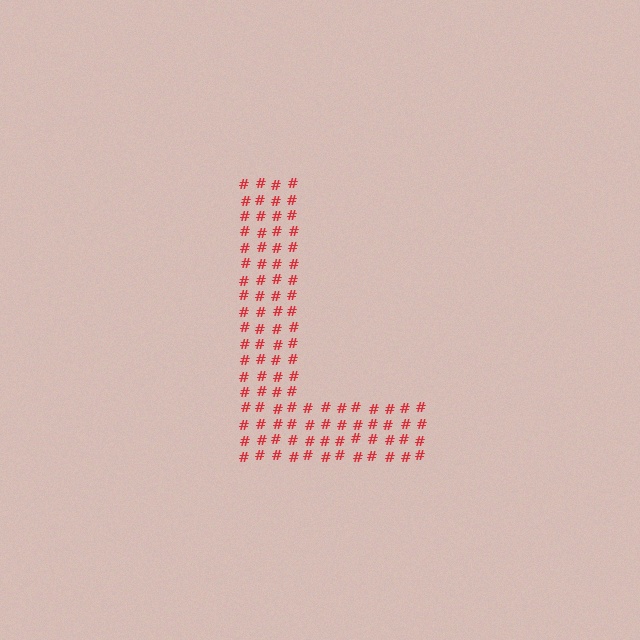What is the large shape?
The large shape is the letter L.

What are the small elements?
The small elements are hash symbols.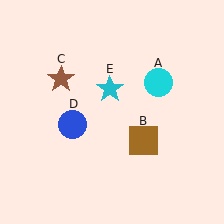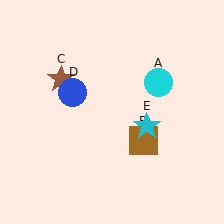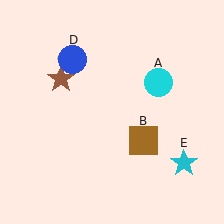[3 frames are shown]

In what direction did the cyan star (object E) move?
The cyan star (object E) moved down and to the right.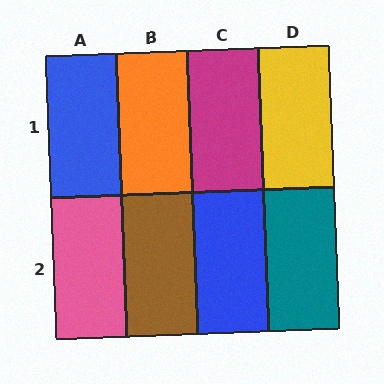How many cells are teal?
1 cell is teal.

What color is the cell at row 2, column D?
Teal.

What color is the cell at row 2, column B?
Brown.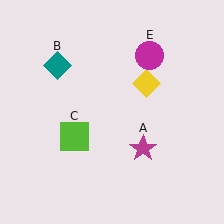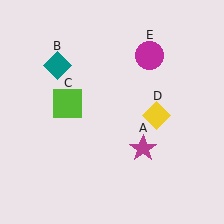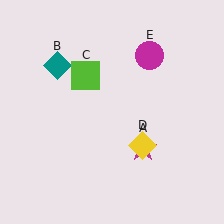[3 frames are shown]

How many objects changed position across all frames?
2 objects changed position: lime square (object C), yellow diamond (object D).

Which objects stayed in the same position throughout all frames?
Magenta star (object A) and teal diamond (object B) and magenta circle (object E) remained stationary.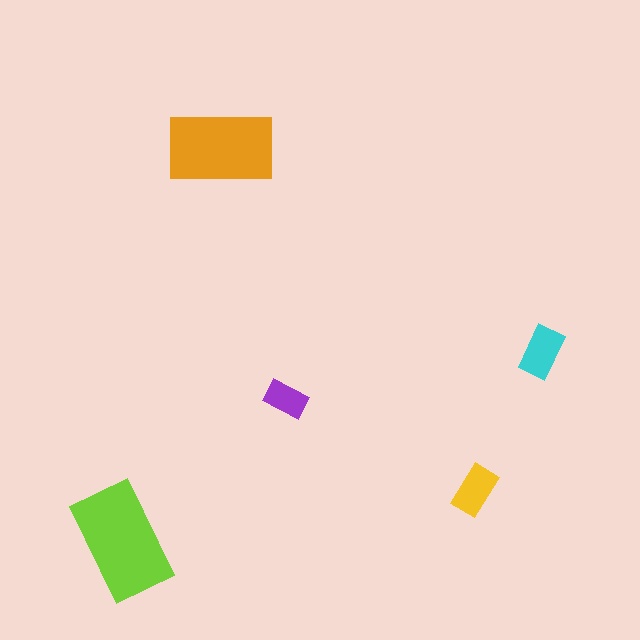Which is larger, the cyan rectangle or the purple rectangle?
The cyan one.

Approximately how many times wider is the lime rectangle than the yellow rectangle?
About 2.5 times wider.